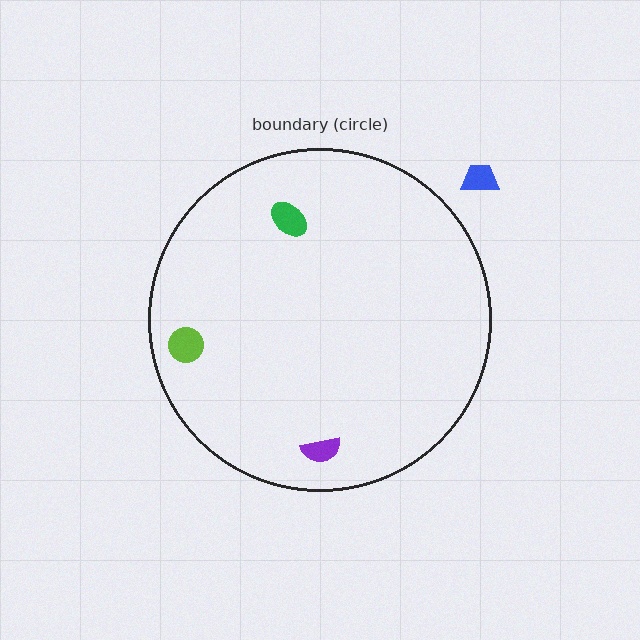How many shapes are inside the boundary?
3 inside, 1 outside.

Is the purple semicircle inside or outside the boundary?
Inside.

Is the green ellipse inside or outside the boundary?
Inside.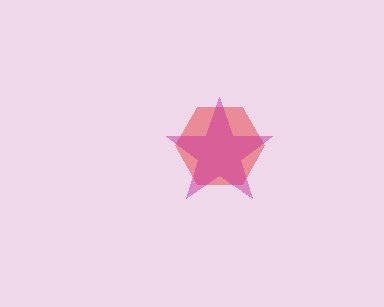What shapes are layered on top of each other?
The layered shapes are: a red hexagon, a magenta star.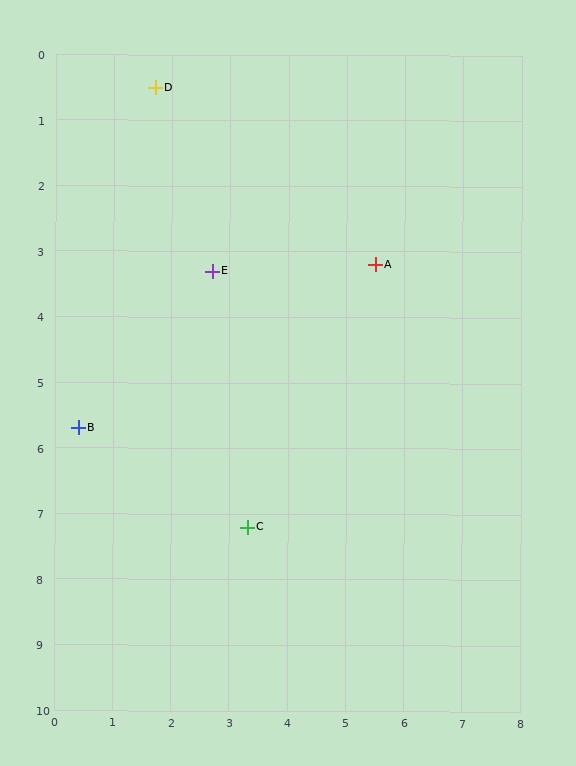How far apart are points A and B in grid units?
Points A and B are about 5.7 grid units apart.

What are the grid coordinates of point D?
Point D is at approximately (1.7, 0.5).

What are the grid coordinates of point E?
Point E is at approximately (2.7, 3.3).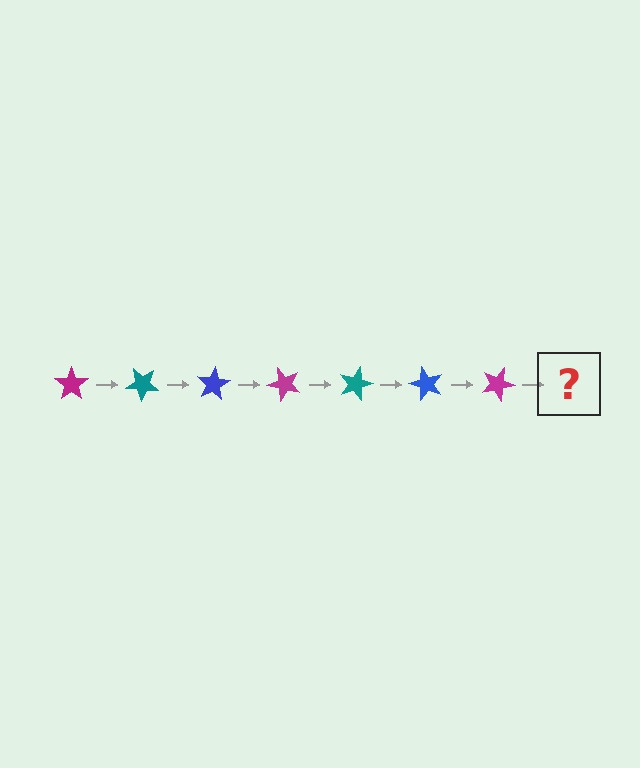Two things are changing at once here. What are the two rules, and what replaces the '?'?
The two rules are that it rotates 40 degrees each step and the color cycles through magenta, teal, and blue. The '?' should be a teal star, rotated 280 degrees from the start.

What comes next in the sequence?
The next element should be a teal star, rotated 280 degrees from the start.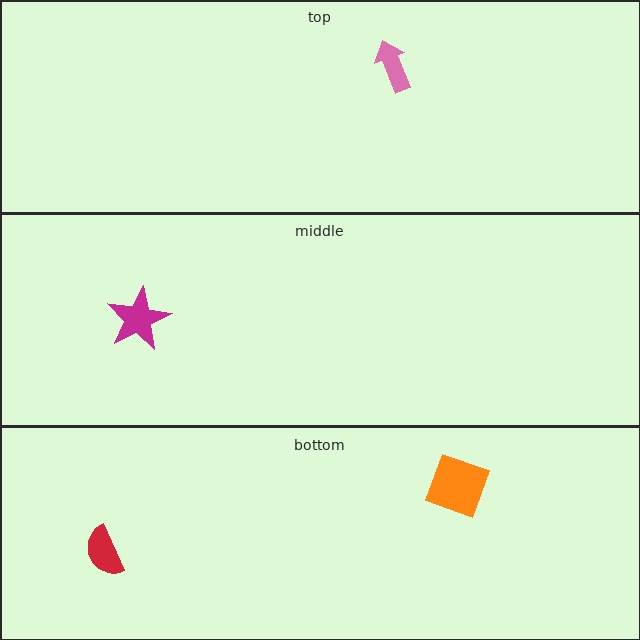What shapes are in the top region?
The pink arrow.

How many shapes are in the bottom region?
2.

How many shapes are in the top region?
1.